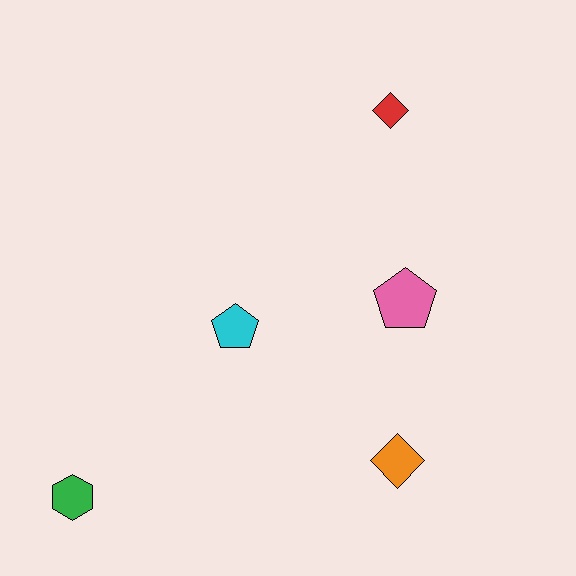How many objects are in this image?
There are 5 objects.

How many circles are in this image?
There are no circles.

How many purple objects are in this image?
There are no purple objects.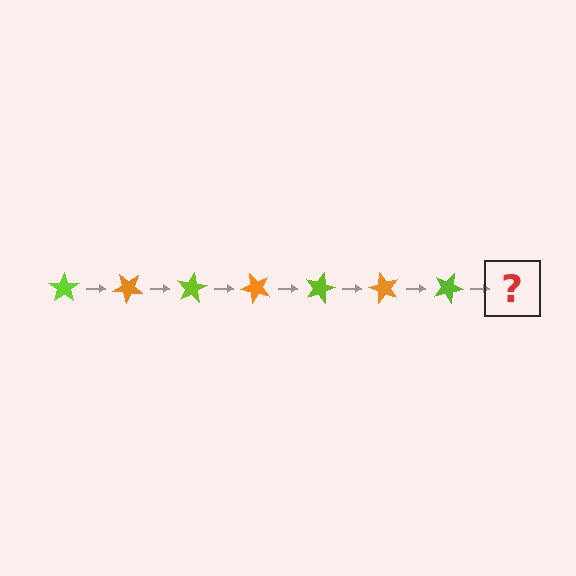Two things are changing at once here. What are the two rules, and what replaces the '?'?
The two rules are that it rotates 40 degrees each step and the color cycles through lime and orange. The '?' should be an orange star, rotated 280 degrees from the start.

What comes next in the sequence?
The next element should be an orange star, rotated 280 degrees from the start.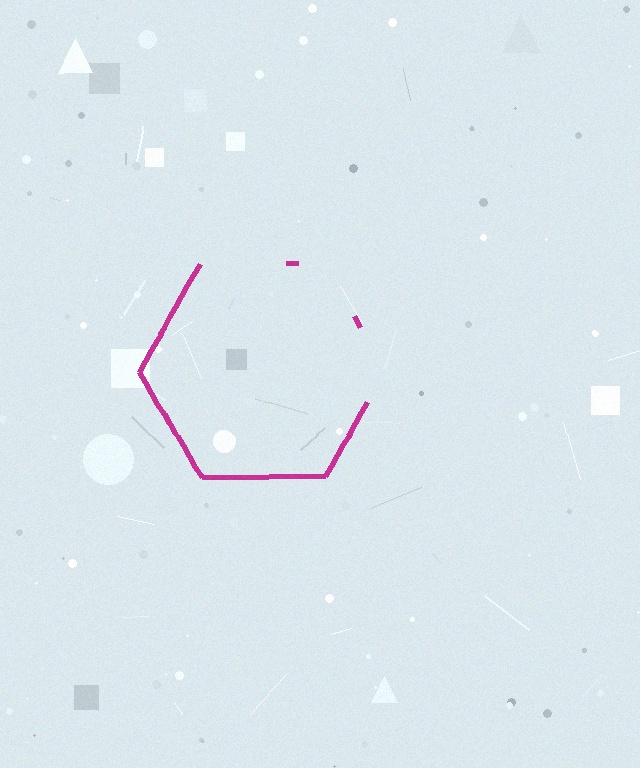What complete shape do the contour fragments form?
The contour fragments form a hexagon.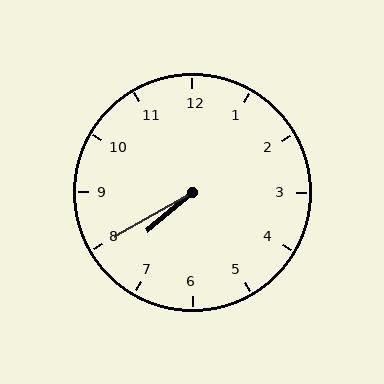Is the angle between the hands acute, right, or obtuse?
It is acute.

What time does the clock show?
7:40.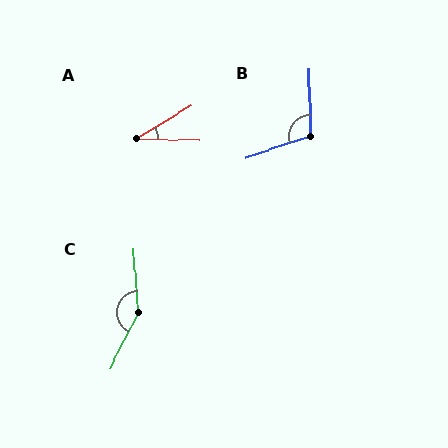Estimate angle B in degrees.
Approximately 107 degrees.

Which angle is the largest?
C, at approximately 149 degrees.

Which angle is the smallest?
A, at approximately 33 degrees.